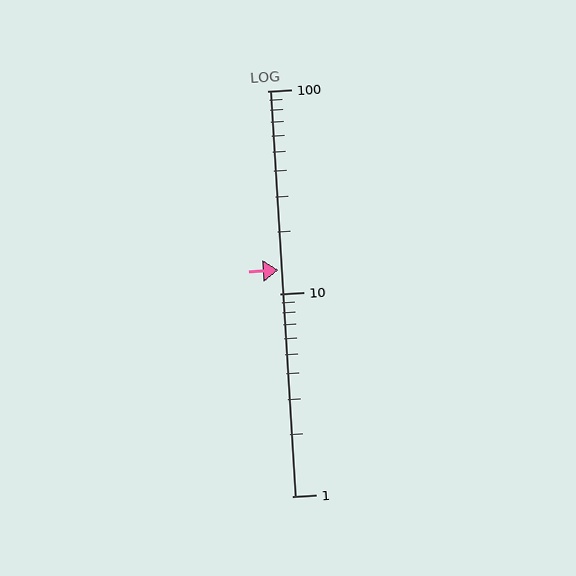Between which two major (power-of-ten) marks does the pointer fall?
The pointer is between 10 and 100.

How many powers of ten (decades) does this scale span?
The scale spans 2 decades, from 1 to 100.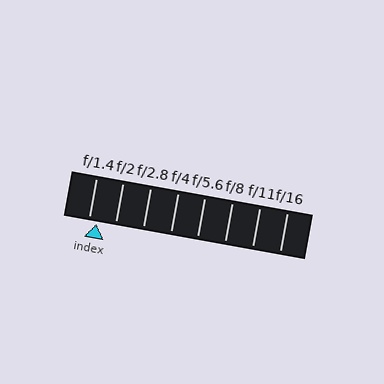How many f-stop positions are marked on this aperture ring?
There are 8 f-stop positions marked.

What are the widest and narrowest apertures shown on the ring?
The widest aperture shown is f/1.4 and the narrowest is f/16.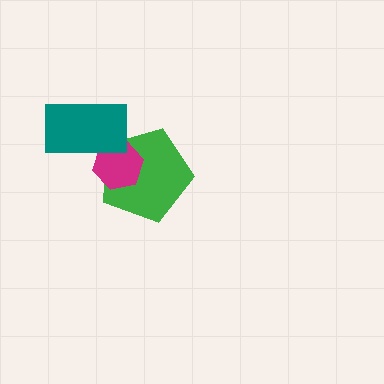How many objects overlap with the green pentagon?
2 objects overlap with the green pentagon.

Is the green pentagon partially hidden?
Yes, it is partially covered by another shape.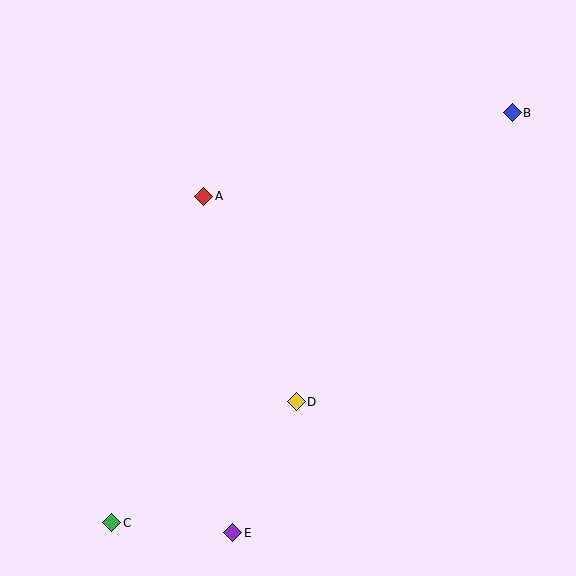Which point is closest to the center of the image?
Point D at (296, 402) is closest to the center.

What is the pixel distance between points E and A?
The distance between E and A is 338 pixels.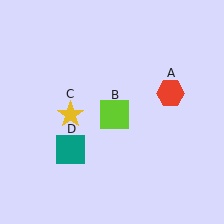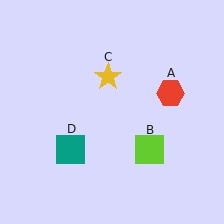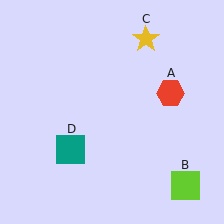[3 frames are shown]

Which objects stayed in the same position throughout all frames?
Red hexagon (object A) and teal square (object D) remained stationary.